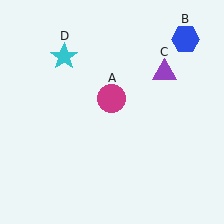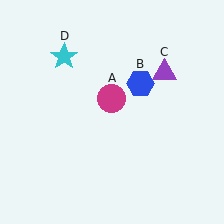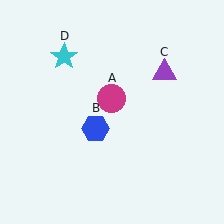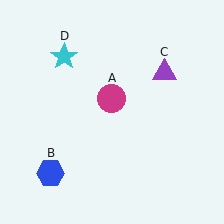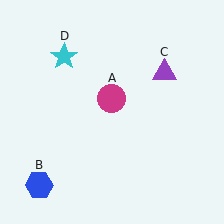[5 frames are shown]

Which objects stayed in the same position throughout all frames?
Magenta circle (object A) and purple triangle (object C) and cyan star (object D) remained stationary.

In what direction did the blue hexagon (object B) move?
The blue hexagon (object B) moved down and to the left.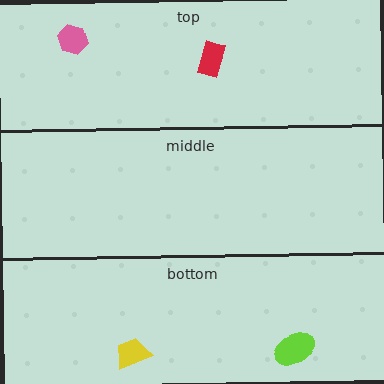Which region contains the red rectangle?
The top region.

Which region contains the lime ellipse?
The bottom region.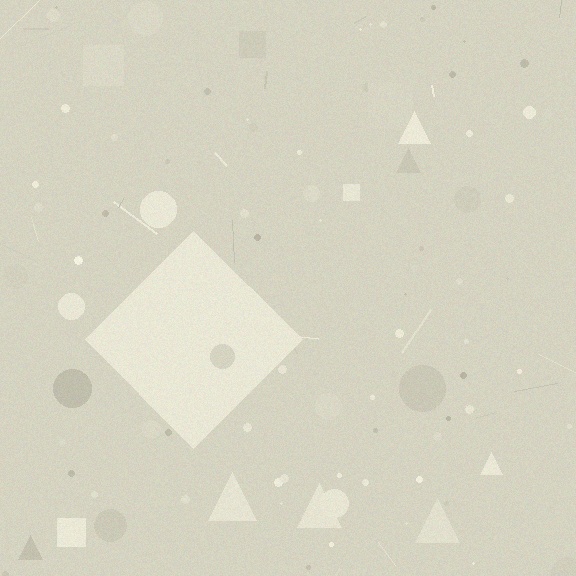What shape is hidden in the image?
A diamond is hidden in the image.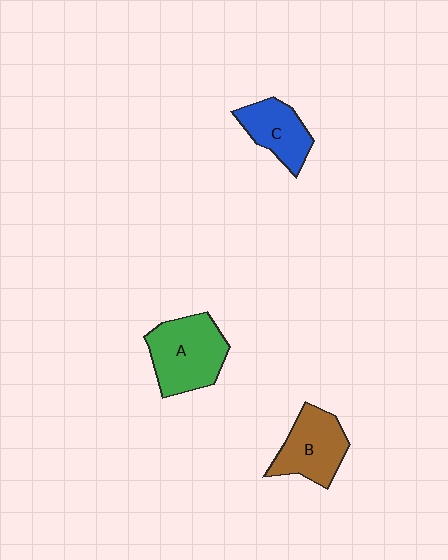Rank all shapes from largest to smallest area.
From largest to smallest: A (green), B (brown), C (blue).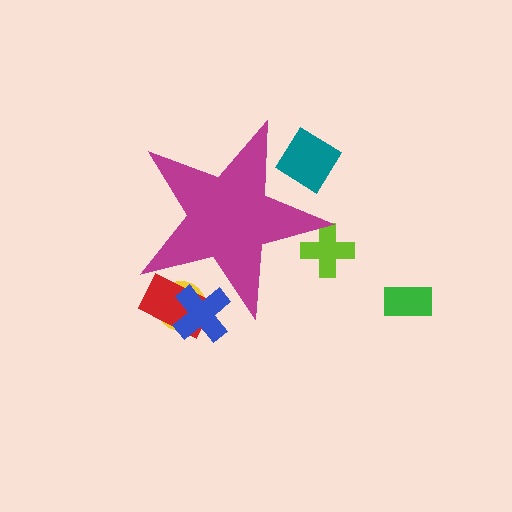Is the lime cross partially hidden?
Yes, the lime cross is partially hidden behind the magenta star.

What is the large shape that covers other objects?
A magenta star.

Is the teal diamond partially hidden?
Yes, the teal diamond is partially hidden behind the magenta star.